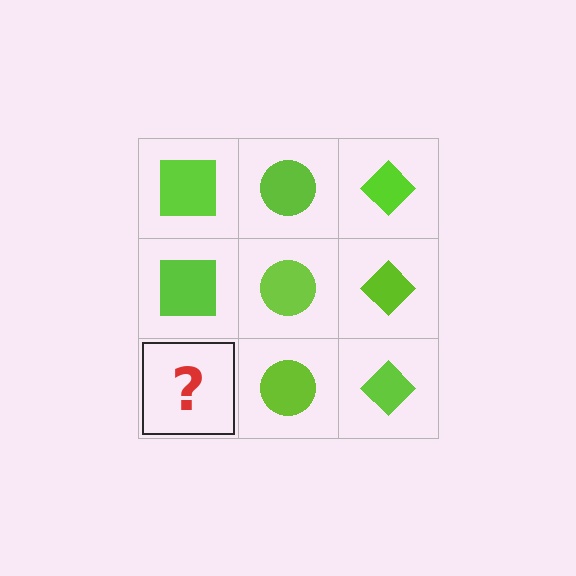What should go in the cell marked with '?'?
The missing cell should contain a lime square.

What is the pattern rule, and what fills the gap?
The rule is that each column has a consistent shape. The gap should be filled with a lime square.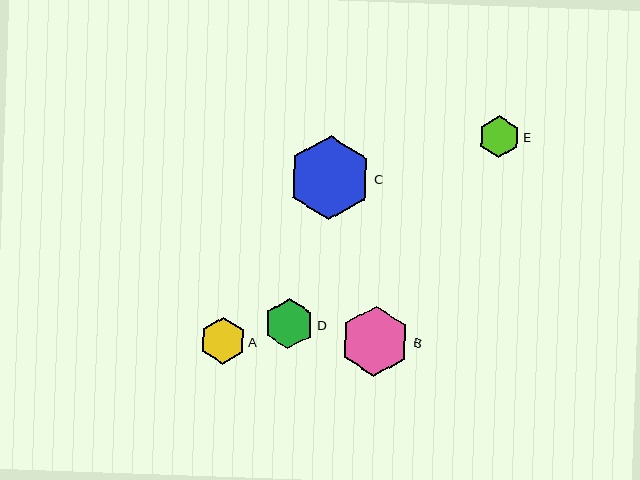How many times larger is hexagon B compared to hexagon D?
Hexagon B is approximately 1.4 times the size of hexagon D.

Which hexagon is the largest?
Hexagon C is the largest with a size of approximately 84 pixels.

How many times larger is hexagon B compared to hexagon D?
Hexagon B is approximately 1.4 times the size of hexagon D.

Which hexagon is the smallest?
Hexagon E is the smallest with a size of approximately 41 pixels.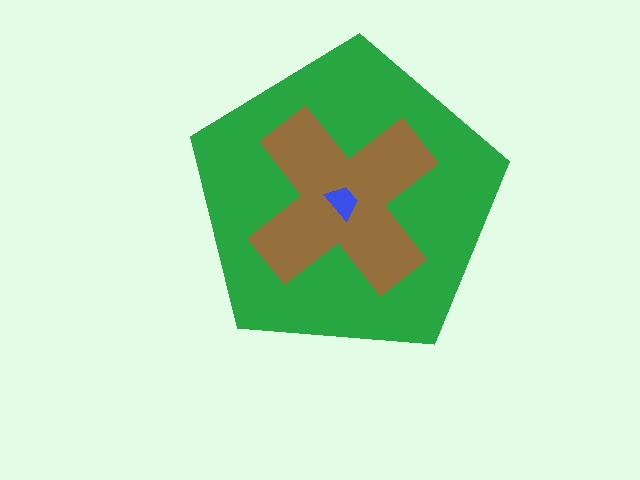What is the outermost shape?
The green pentagon.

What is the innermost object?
The blue trapezoid.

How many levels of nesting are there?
3.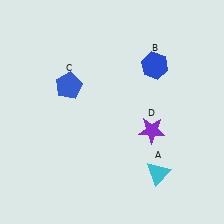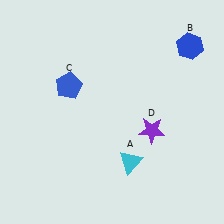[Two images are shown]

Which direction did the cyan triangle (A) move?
The cyan triangle (A) moved left.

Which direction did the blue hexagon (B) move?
The blue hexagon (B) moved right.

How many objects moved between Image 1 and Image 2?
2 objects moved between the two images.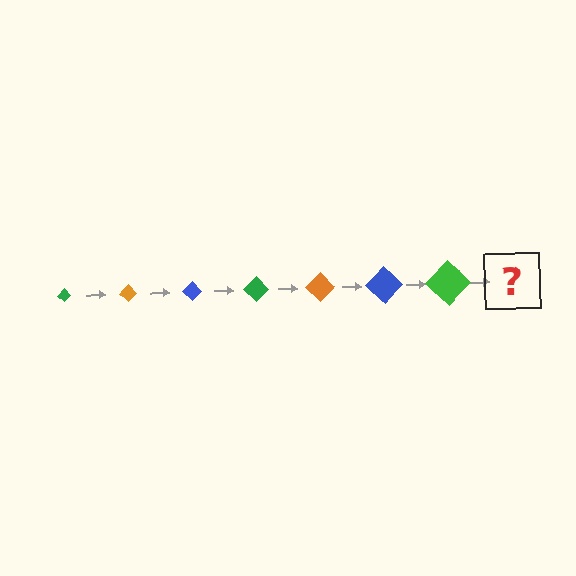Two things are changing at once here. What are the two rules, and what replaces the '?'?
The two rules are that the diamond grows larger each step and the color cycles through green, orange, and blue. The '?' should be an orange diamond, larger than the previous one.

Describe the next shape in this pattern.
It should be an orange diamond, larger than the previous one.